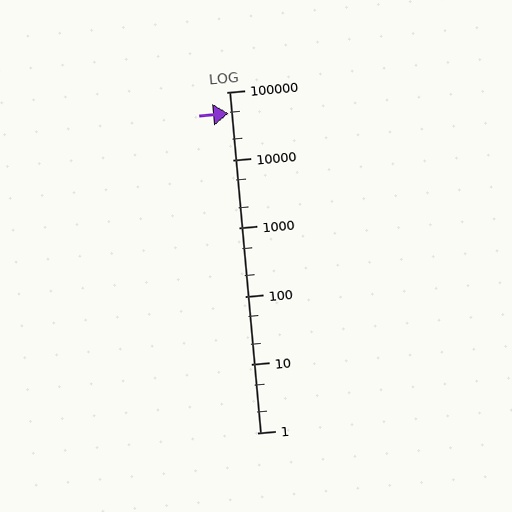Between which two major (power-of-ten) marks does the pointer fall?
The pointer is between 10000 and 100000.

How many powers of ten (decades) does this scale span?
The scale spans 5 decades, from 1 to 100000.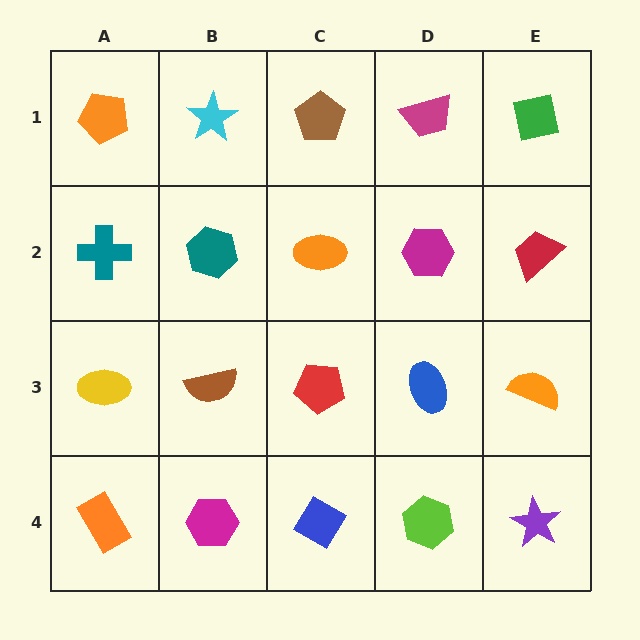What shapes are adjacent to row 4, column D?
A blue ellipse (row 3, column D), a blue diamond (row 4, column C), a purple star (row 4, column E).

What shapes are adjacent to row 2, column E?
A green square (row 1, column E), an orange semicircle (row 3, column E), a magenta hexagon (row 2, column D).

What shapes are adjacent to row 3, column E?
A red trapezoid (row 2, column E), a purple star (row 4, column E), a blue ellipse (row 3, column D).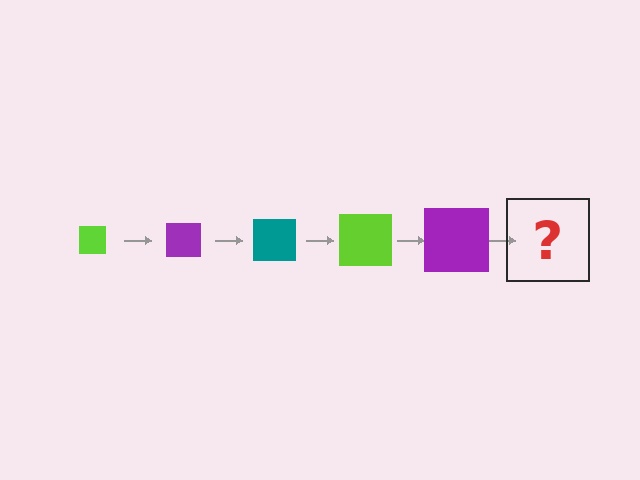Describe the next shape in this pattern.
It should be a teal square, larger than the previous one.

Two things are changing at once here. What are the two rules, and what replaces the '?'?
The two rules are that the square grows larger each step and the color cycles through lime, purple, and teal. The '?' should be a teal square, larger than the previous one.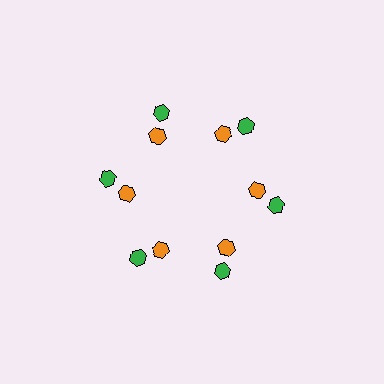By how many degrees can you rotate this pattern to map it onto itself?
The pattern maps onto itself every 60 degrees of rotation.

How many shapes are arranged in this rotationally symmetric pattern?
There are 12 shapes, arranged in 6 groups of 2.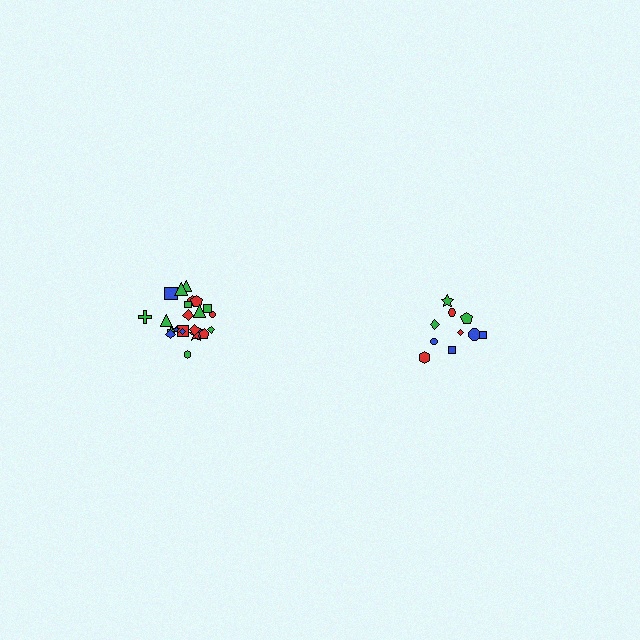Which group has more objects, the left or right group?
The left group.